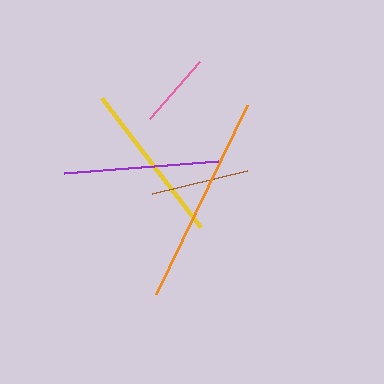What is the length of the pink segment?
The pink segment is approximately 75 pixels long.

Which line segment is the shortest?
The pink line is the shortest at approximately 75 pixels.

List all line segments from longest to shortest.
From longest to shortest: orange, yellow, purple, brown, pink.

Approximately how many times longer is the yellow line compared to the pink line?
The yellow line is approximately 2.2 times the length of the pink line.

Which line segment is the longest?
The orange line is the longest at approximately 210 pixels.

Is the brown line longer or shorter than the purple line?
The purple line is longer than the brown line.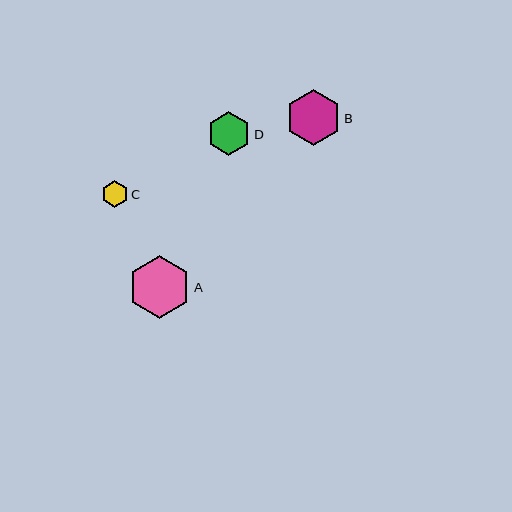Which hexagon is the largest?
Hexagon A is the largest with a size of approximately 63 pixels.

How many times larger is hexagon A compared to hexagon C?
Hexagon A is approximately 2.4 times the size of hexagon C.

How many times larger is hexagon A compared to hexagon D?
Hexagon A is approximately 1.4 times the size of hexagon D.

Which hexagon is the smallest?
Hexagon C is the smallest with a size of approximately 26 pixels.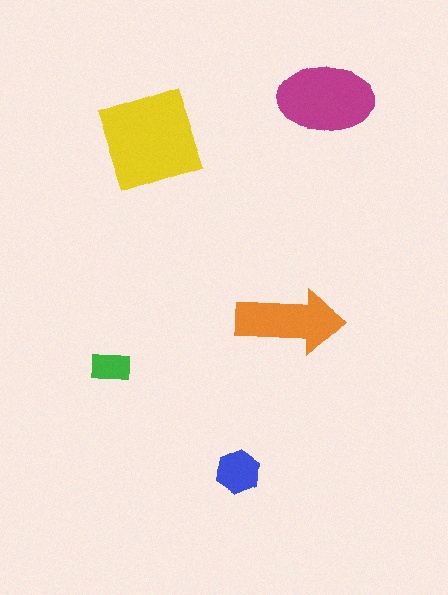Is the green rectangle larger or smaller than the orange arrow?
Smaller.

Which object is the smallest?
The green rectangle.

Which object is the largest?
The yellow diamond.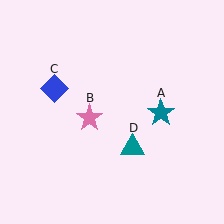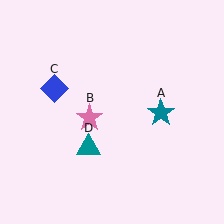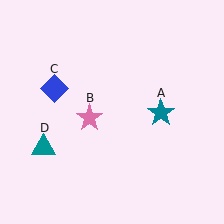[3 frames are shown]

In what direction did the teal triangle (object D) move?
The teal triangle (object D) moved left.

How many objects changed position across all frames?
1 object changed position: teal triangle (object D).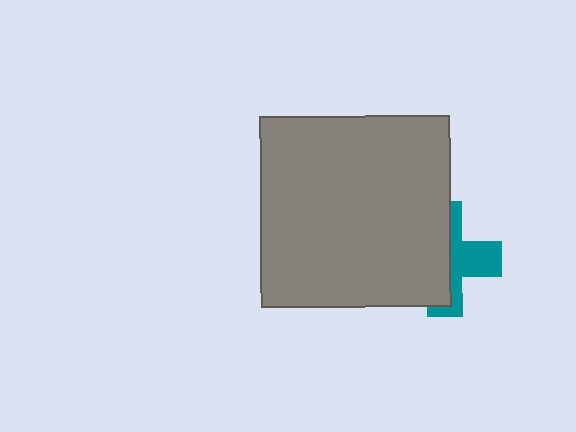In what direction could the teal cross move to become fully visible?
The teal cross could move right. That would shift it out from behind the gray square entirely.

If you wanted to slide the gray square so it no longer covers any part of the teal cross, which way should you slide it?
Slide it left — that is the most direct way to separate the two shapes.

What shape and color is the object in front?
The object in front is a gray square.